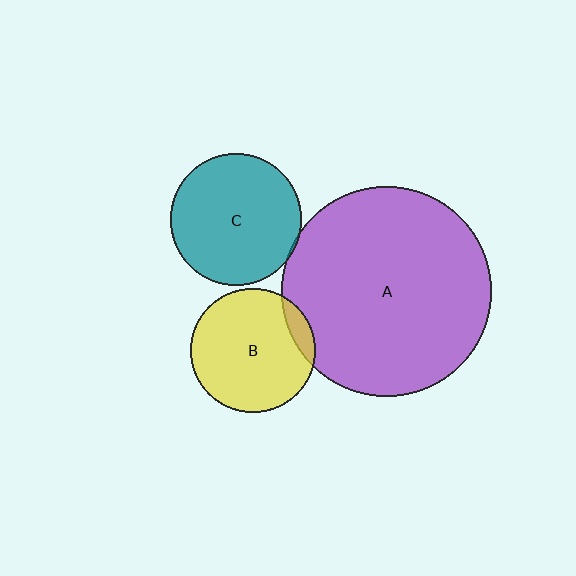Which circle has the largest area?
Circle A (purple).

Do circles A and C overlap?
Yes.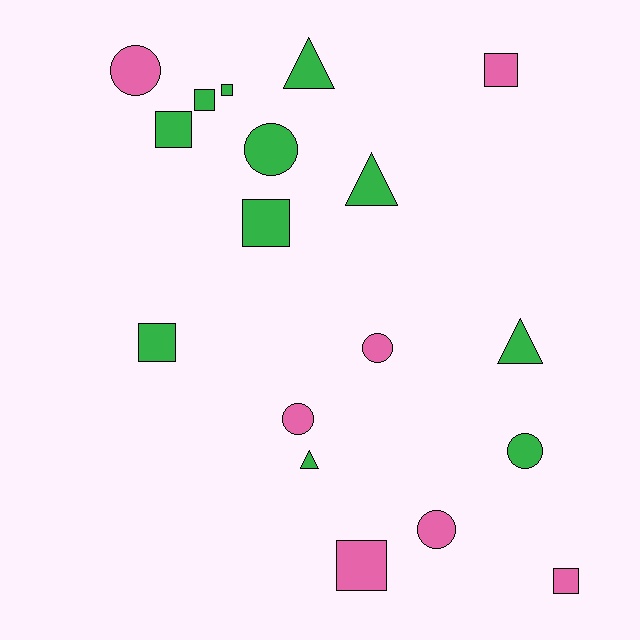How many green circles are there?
There are 2 green circles.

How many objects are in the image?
There are 18 objects.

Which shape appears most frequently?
Square, with 8 objects.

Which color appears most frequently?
Green, with 11 objects.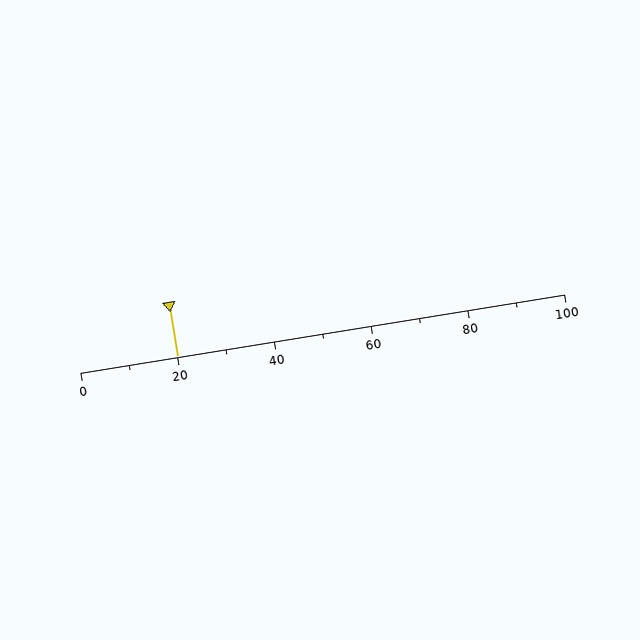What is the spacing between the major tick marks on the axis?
The major ticks are spaced 20 apart.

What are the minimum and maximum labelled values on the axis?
The axis runs from 0 to 100.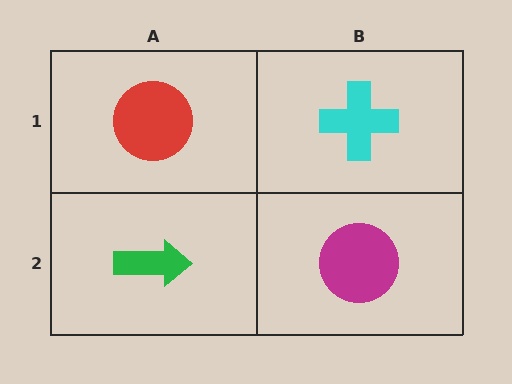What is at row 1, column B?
A cyan cross.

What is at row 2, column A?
A green arrow.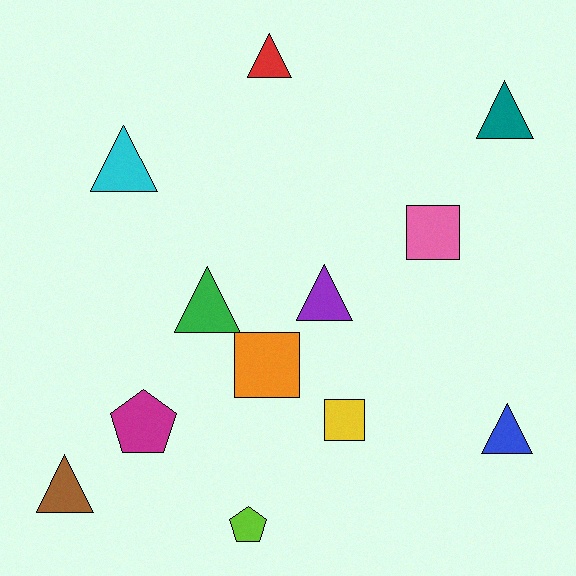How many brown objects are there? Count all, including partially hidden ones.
There is 1 brown object.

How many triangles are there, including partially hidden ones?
There are 7 triangles.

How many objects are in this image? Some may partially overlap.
There are 12 objects.